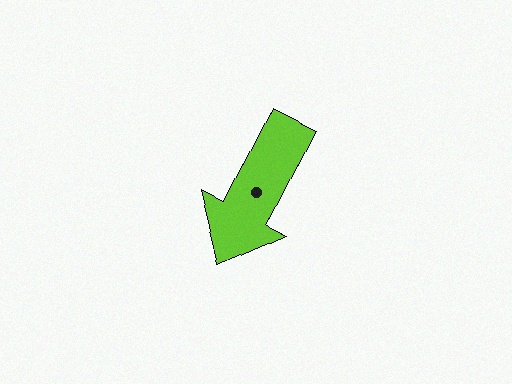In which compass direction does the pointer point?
Southwest.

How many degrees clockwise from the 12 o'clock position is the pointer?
Approximately 207 degrees.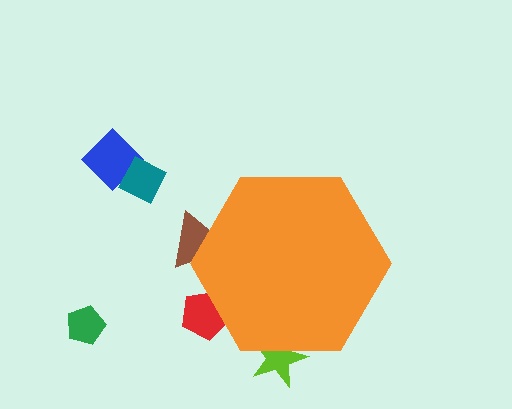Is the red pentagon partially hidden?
Yes, the red pentagon is partially hidden behind the orange hexagon.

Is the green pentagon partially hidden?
No, the green pentagon is fully visible.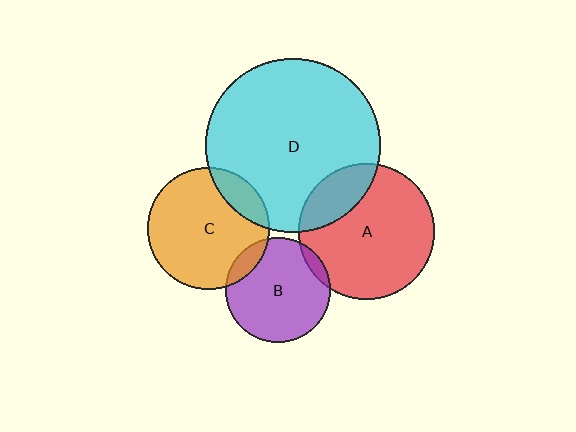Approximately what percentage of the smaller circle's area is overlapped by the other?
Approximately 10%.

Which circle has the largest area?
Circle D (cyan).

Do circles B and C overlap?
Yes.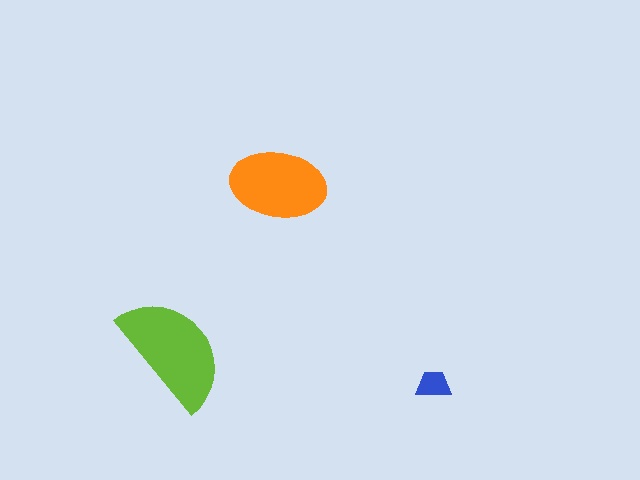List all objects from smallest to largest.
The blue trapezoid, the orange ellipse, the lime semicircle.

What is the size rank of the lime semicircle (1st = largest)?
1st.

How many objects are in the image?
There are 3 objects in the image.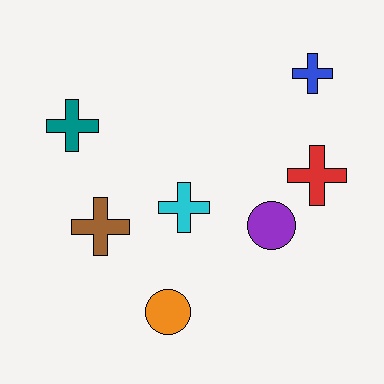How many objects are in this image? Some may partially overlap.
There are 7 objects.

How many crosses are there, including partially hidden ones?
There are 5 crosses.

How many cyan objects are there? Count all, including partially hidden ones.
There is 1 cyan object.